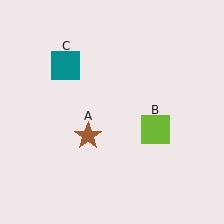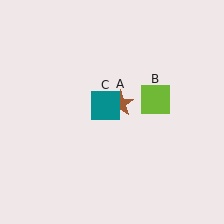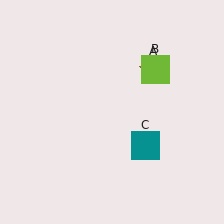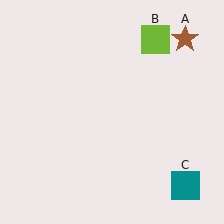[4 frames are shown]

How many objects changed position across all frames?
3 objects changed position: brown star (object A), lime square (object B), teal square (object C).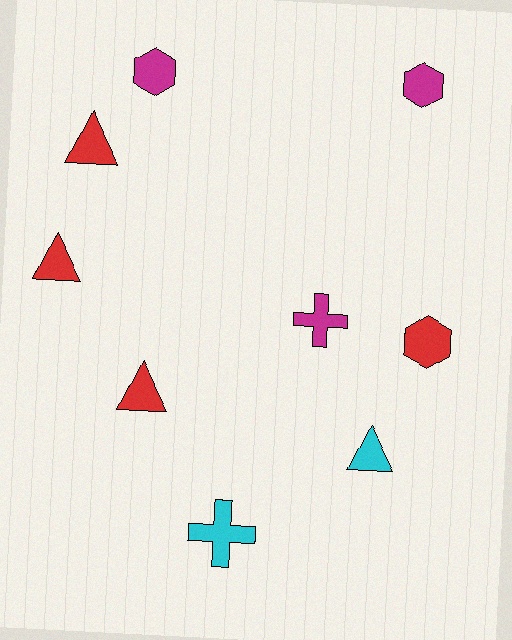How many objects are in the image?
There are 9 objects.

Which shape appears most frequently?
Triangle, with 4 objects.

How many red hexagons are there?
There is 1 red hexagon.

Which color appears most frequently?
Red, with 4 objects.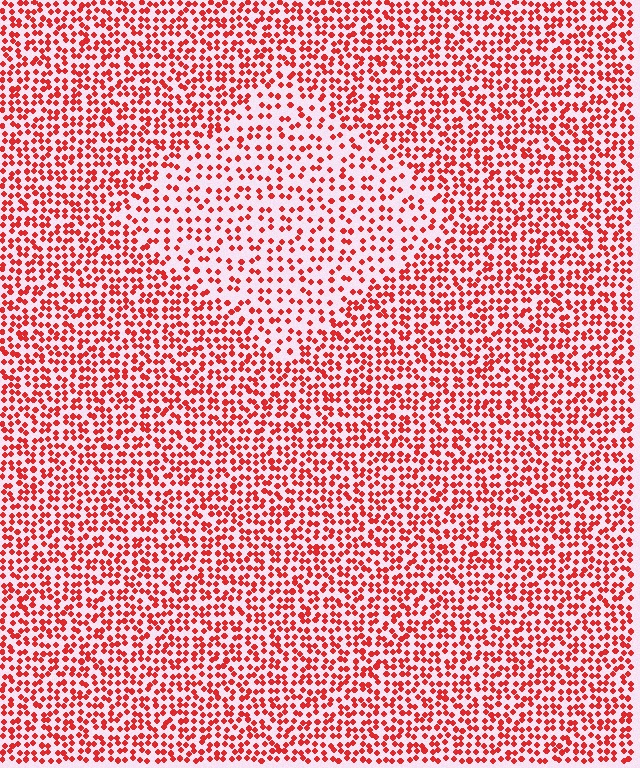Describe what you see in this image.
The image contains small red elements arranged at two different densities. A diamond-shaped region is visible where the elements are less densely packed than the surrounding area.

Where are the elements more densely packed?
The elements are more densely packed outside the diamond boundary.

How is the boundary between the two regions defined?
The boundary is defined by a change in element density (approximately 1.8x ratio). All elements are the same color, size, and shape.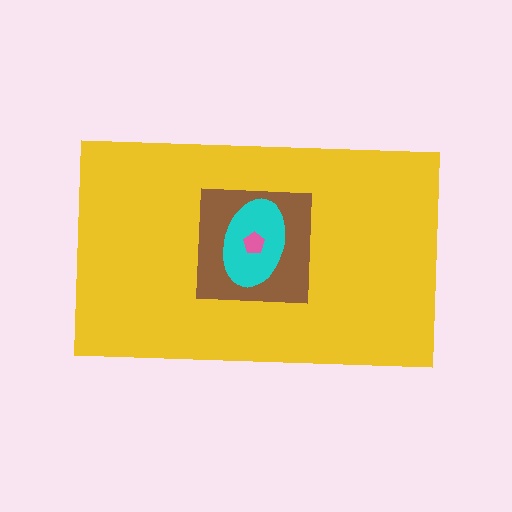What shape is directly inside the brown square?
The cyan ellipse.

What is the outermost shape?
The yellow rectangle.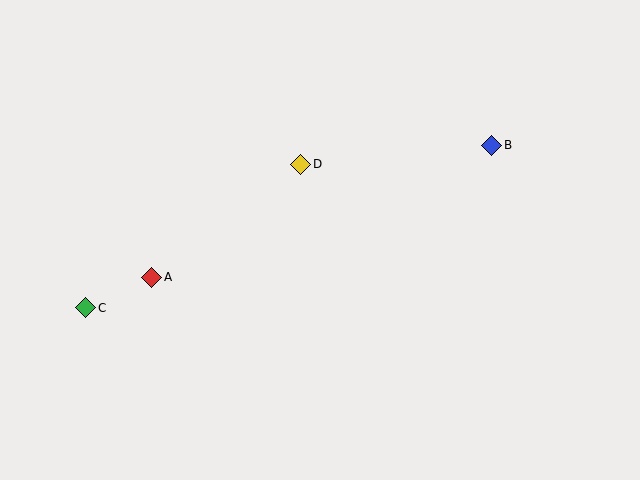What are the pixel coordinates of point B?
Point B is at (492, 145).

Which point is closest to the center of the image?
Point D at (301, 164) is closest to the center.